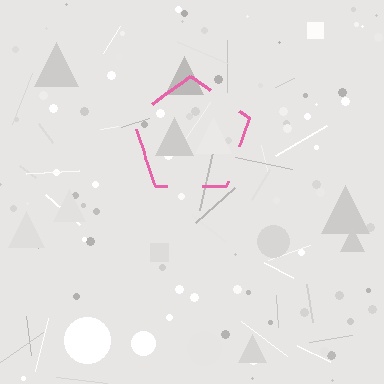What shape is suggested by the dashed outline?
The dashed outline suggests a pentagon.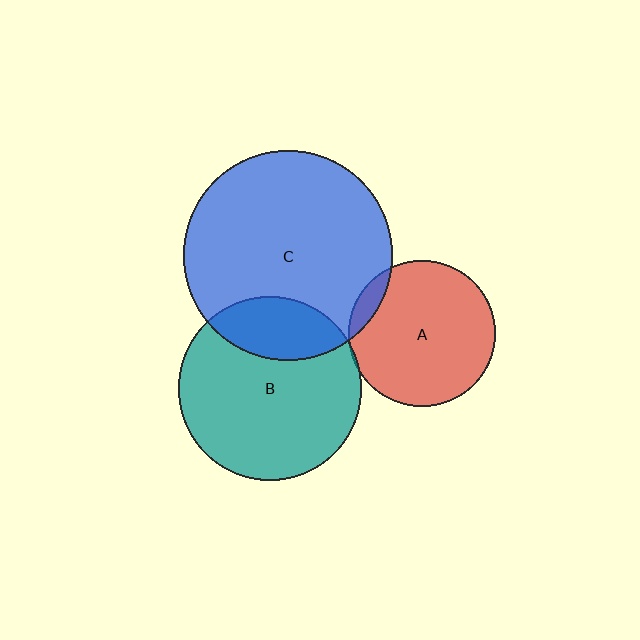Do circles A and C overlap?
Yes.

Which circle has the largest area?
Circle C (blue).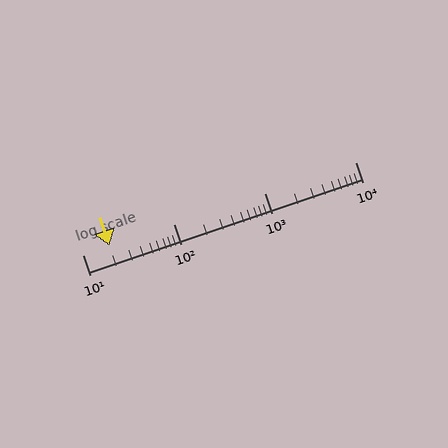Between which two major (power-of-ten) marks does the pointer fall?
The pointer is between 10 and 100.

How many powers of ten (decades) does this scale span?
The scale spans 3 decades, from 10 to 10000.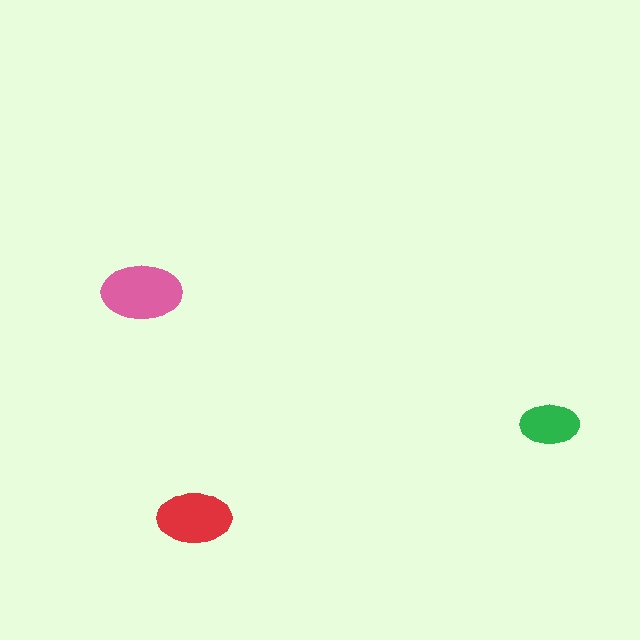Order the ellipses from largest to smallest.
the pink one, the red one, the green one.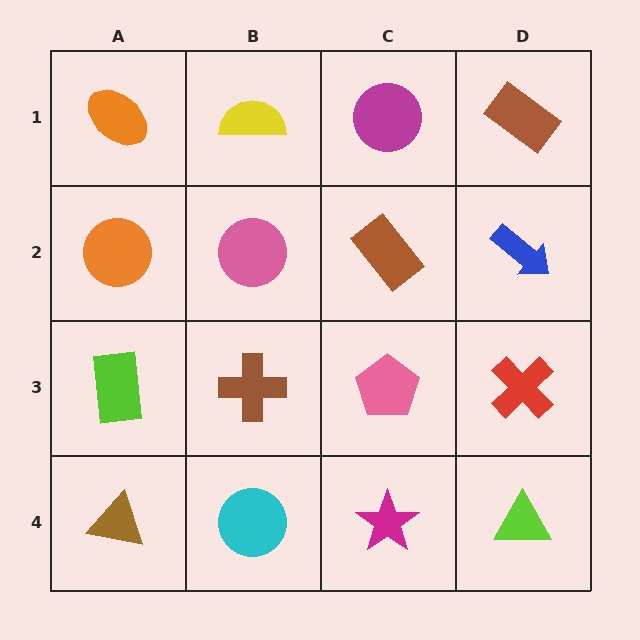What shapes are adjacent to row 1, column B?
A pink circle (row 2, column B), an orange ellipse (row 1, column A), a magenta circle (row 1, column C).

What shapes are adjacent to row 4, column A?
A lime rectangle (row 3, column A), a cyan circle (row 4, column B).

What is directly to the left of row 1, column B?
An orange ellipse.